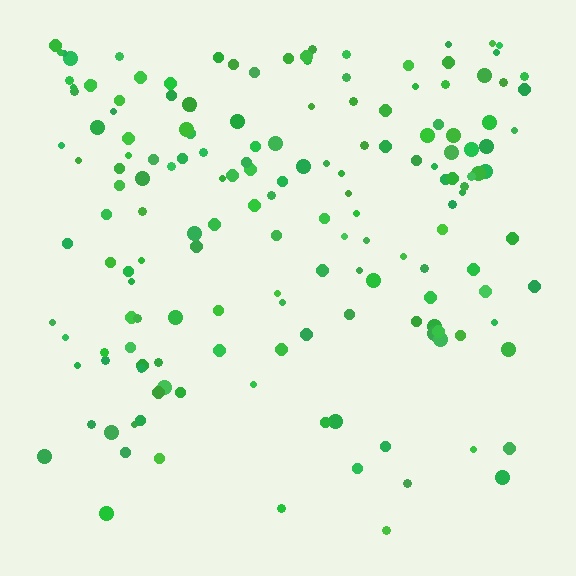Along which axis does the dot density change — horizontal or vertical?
Vertical.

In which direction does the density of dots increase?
From bottom to top, with the top side densest.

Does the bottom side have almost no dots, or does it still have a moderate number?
Still a moderate number, just noticeably fewer than the top.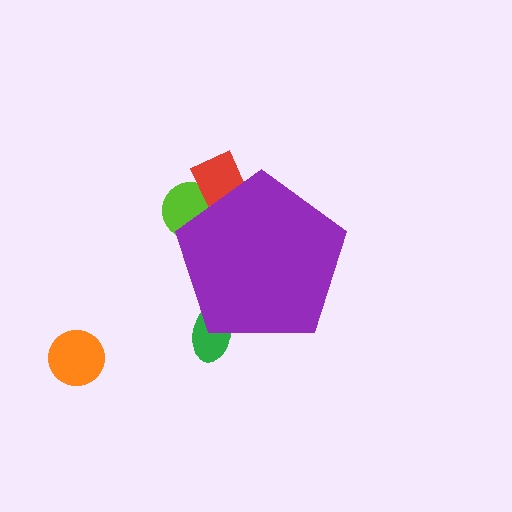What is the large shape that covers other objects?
A purple pentagon.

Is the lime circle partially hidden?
Yes, the lime circle is partially hidden behind the purple pentagon.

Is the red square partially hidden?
Yes, the red square is partially hidden behind the purple pentagon.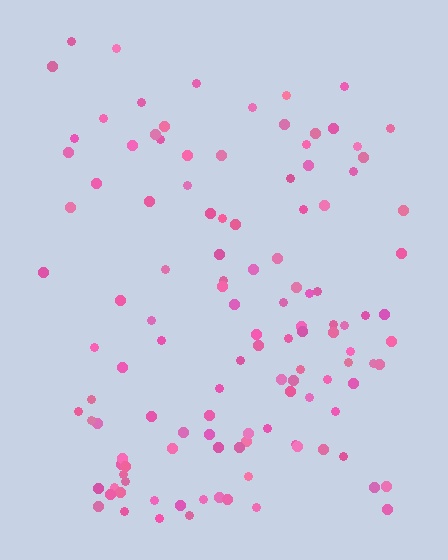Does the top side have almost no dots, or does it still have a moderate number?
Still a moderate number, just noticeably fewer than the bottom.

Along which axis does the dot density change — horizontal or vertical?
Vertical.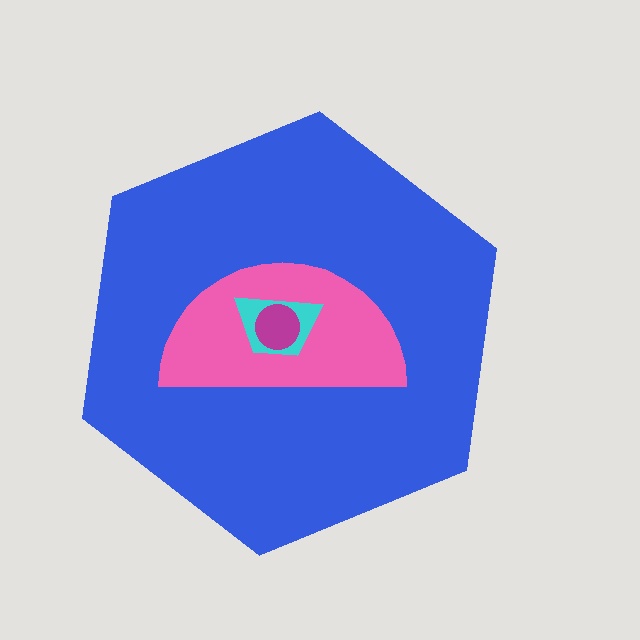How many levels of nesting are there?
4.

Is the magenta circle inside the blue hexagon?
Yes.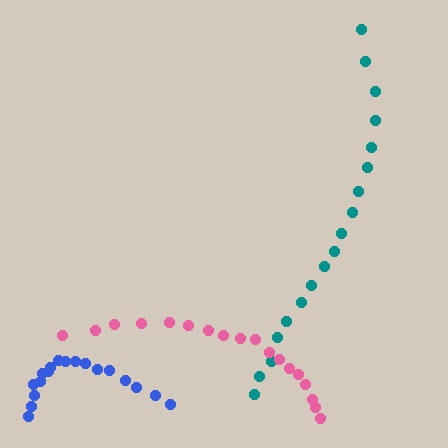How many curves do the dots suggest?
There are 3 distinct paths.